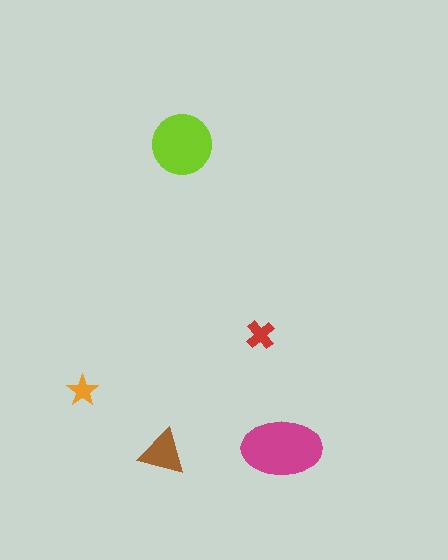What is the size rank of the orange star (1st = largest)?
5th.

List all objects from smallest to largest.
The orange star, the red cross, the brown triangle, the lime circle, the magenta ellipse.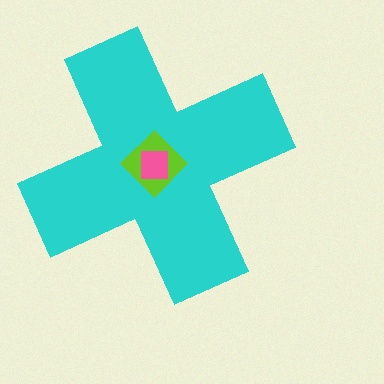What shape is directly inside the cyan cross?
The lime diamond.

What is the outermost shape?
The cyan cross.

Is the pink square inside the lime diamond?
Yes.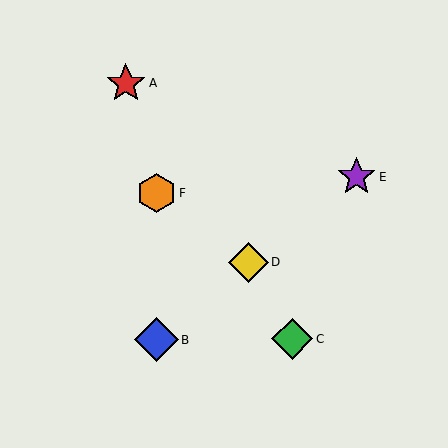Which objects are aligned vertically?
Objects B, F are aligned vertically.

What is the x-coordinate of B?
Object B is at x≈156.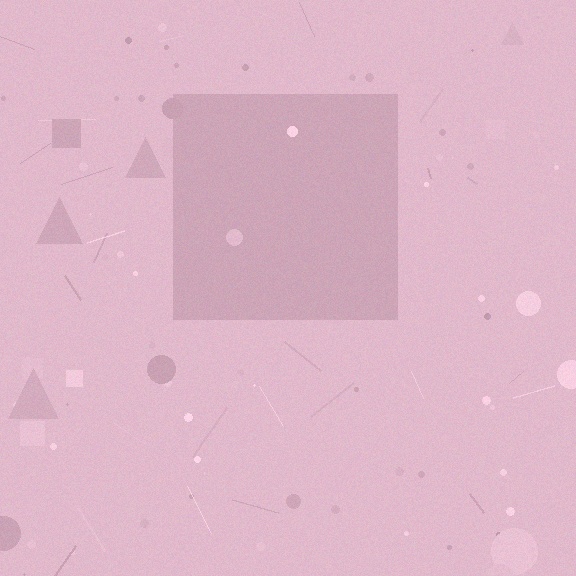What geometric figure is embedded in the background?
A square is embedded in the background.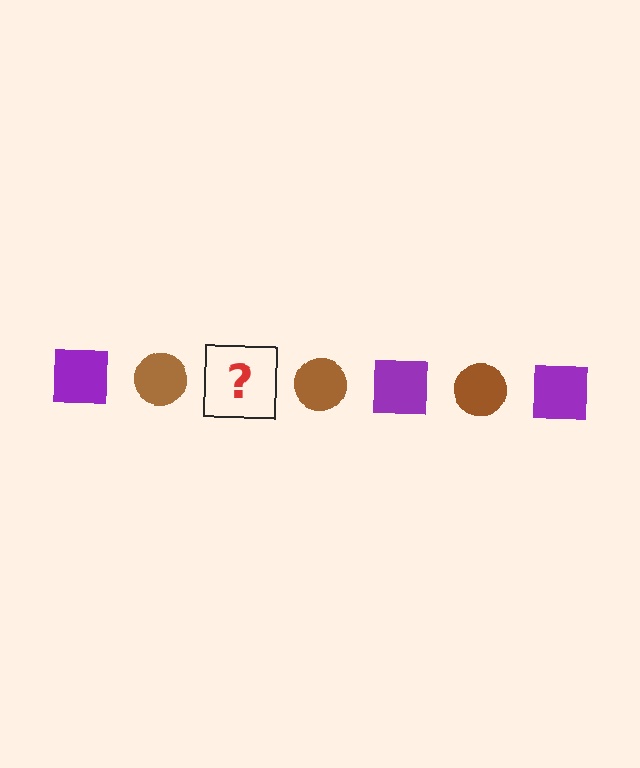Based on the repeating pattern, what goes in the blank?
The blank should be a purple square.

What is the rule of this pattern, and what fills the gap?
The rule is that the pattern alternates between purple square and brown circle. The gap should be filled with a purple square.